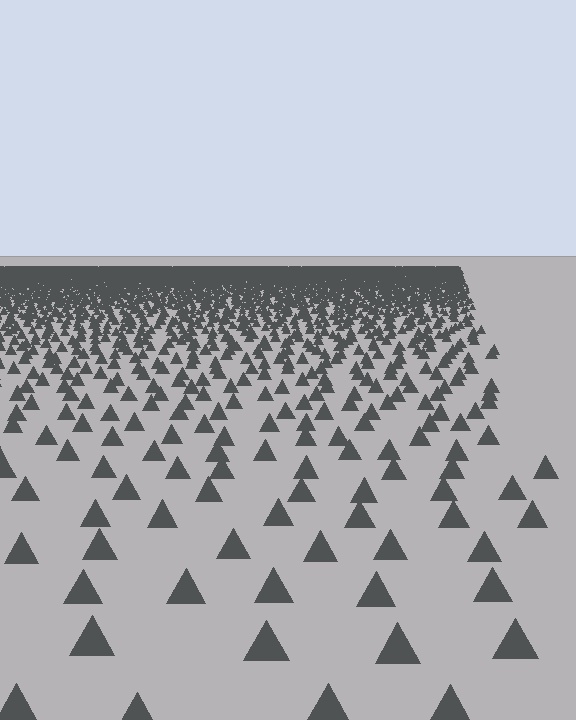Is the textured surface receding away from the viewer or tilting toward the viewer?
The surface is receding away from the viewer. Texture elements get smaller and denser toward the top.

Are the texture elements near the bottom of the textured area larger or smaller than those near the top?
Larger. Near the bottom, elements are closer to the viewer and appear at a bigger on-screen size.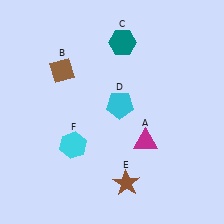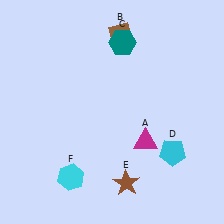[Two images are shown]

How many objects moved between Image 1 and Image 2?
3 objects moved between the two images.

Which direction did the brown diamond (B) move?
The brown diamond (B) moved right.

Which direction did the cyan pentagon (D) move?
The cyan pentagon (D) moved right.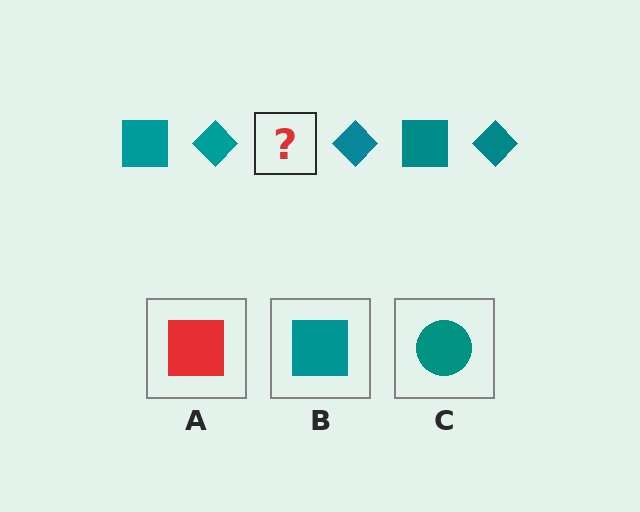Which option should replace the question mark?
Option B.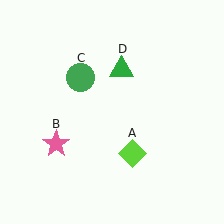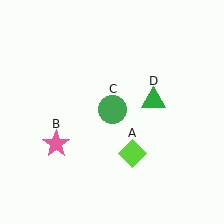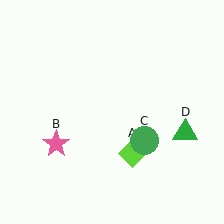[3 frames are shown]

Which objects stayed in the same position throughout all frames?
Lime diamond (object A) and pink star (object B) remained stationary.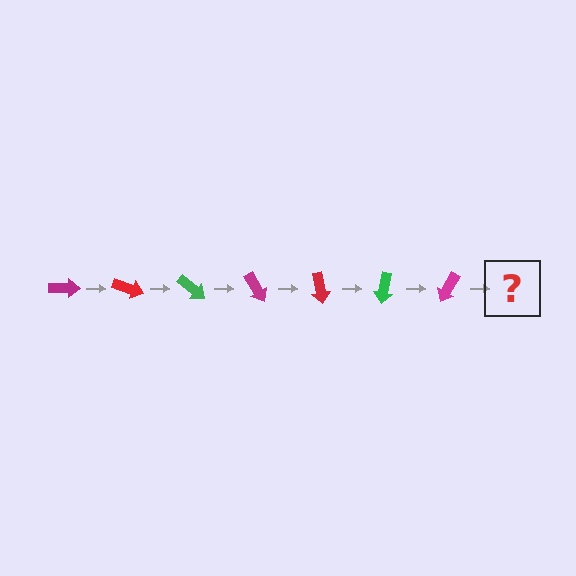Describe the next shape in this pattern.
It should be a red arrow, rotated 140 degrees from the start.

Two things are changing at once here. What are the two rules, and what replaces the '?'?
The two rules are that it rotates 20 degrees each step and the color cycles through magenta, red, and green. The '?' should be a red arrow, rotated 140 degrees from the start.